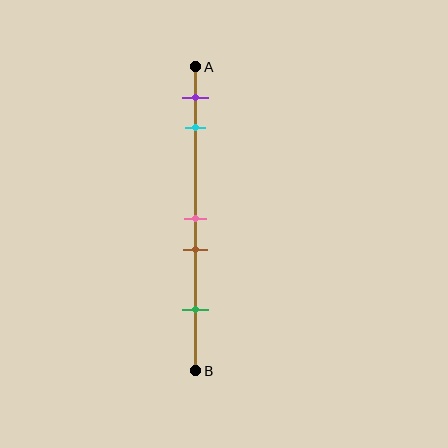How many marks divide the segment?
There are 5 marks dividing the segment.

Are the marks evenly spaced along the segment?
No, the marks are not evenly spaced.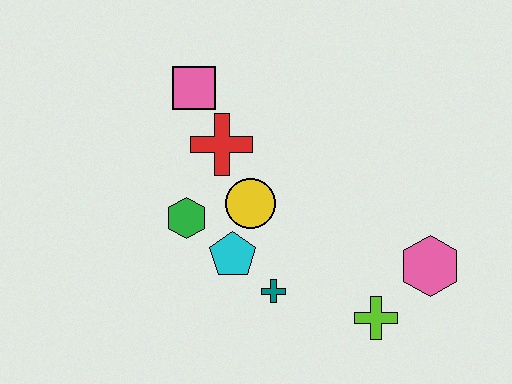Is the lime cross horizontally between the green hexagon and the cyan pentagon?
No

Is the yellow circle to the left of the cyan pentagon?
No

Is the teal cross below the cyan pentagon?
Yes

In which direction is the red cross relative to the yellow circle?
The red cross is above the yellow circle.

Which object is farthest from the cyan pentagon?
The pink hexagon is farthest from the cyan pentagon.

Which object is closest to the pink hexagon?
The lime cross is closest to the pink hexagon.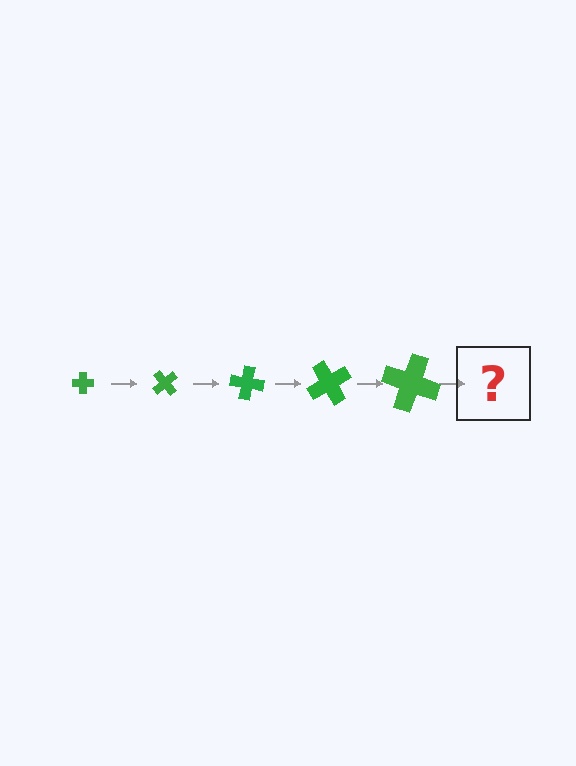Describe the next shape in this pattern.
It should be a cross, larger than the previous one and rotated 250 degrees from the start.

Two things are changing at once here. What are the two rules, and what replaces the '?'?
The two rules are that the cross grows larger each step and it rotates 50 degrees each step. The '?' should be a cross, larger than the previous one and rotated 250 degrees from the start.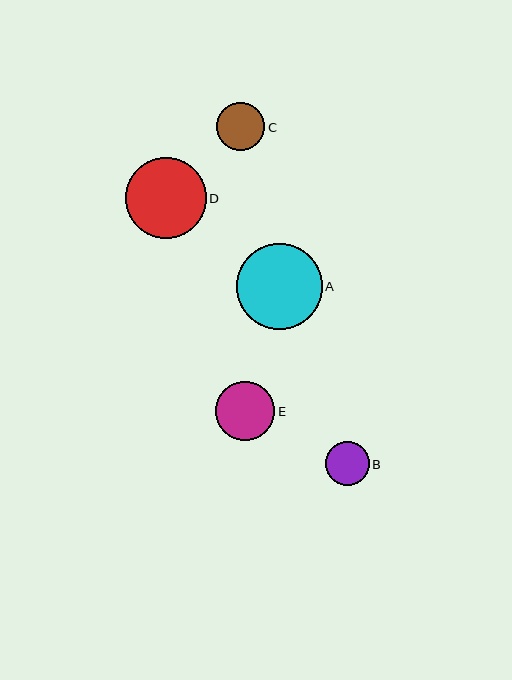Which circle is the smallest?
Circle B is the smallest with a size of approximately 44 pixels.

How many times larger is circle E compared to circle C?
Circle E is approximately 1.2 times the size of circle C.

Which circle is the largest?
Circle A is the largest with a size of approximately 86 pixels.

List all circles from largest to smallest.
From largest to smallest: A, D, E, C, B.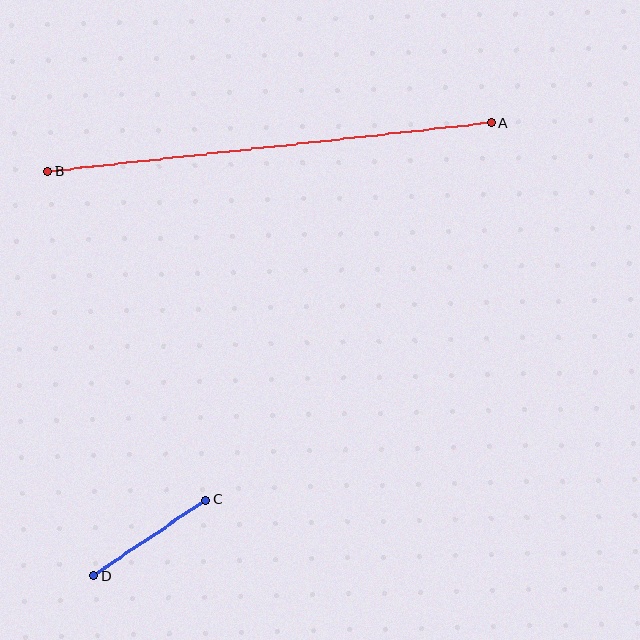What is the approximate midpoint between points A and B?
The midpoint is at approximately (269, 147) pixels.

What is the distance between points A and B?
The distance is approximately 446 pixels.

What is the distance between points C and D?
The distance is approximately 136 pixels.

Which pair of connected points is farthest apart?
Points A and B are farthest apart.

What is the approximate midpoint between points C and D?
The midpoint is at approximately (150, 538) pixels.